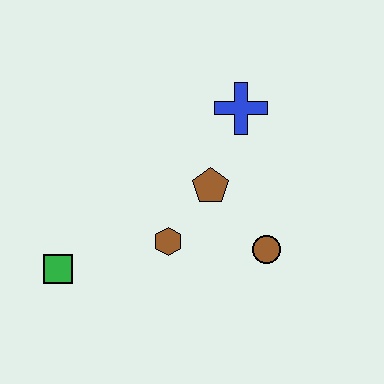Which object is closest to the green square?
The brown hexagon is closest to the green square.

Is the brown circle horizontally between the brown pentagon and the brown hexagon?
No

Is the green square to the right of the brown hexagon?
No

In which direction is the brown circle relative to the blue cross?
The brown circle is below the blue cross.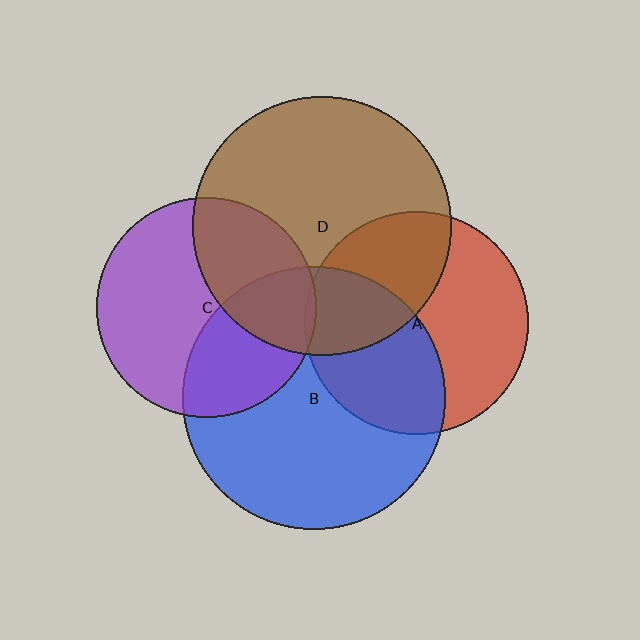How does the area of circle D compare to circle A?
Approximately 1.3 times.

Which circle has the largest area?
Circle B (blue).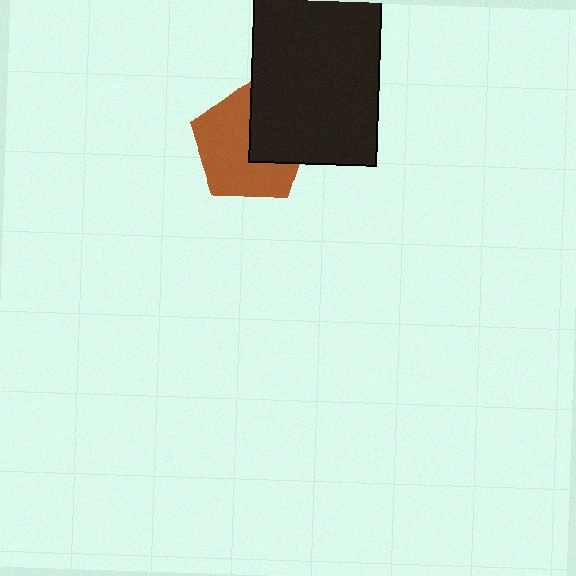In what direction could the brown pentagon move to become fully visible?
The brown pentagon could move left. That would shift it out from behind the black rectangle entirely.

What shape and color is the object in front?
The object in front is a black rectangle.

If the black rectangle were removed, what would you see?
You would see the complete brown pentagon.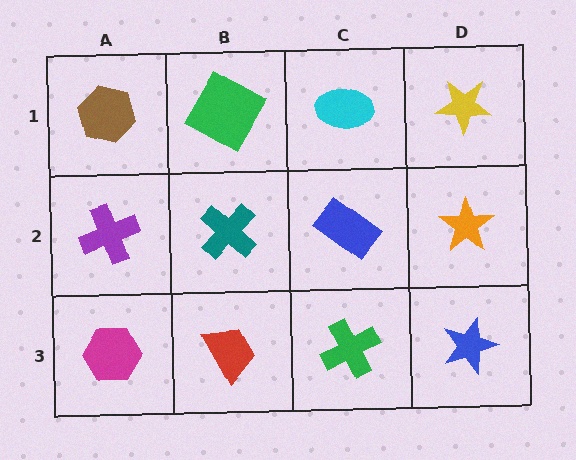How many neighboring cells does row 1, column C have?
3.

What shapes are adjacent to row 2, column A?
A brown hexagon (row 1, column A), a magenta hexagon (row 3, column A), a teal cross (row 2, column B).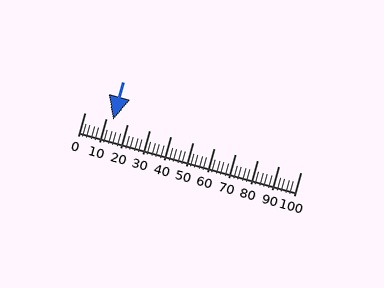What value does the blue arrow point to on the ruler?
The blue arrow points to approximately 13.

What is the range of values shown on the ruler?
The ruler shows values from 0 to 100.